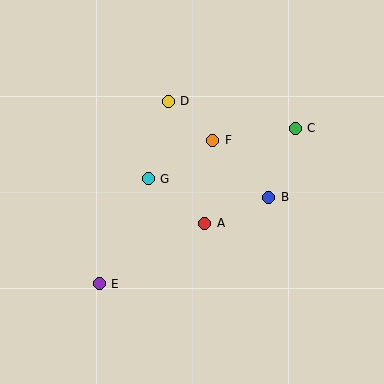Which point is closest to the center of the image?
Point A at (205, 223) is closest to the center.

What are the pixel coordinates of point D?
Point D is at (168, 101).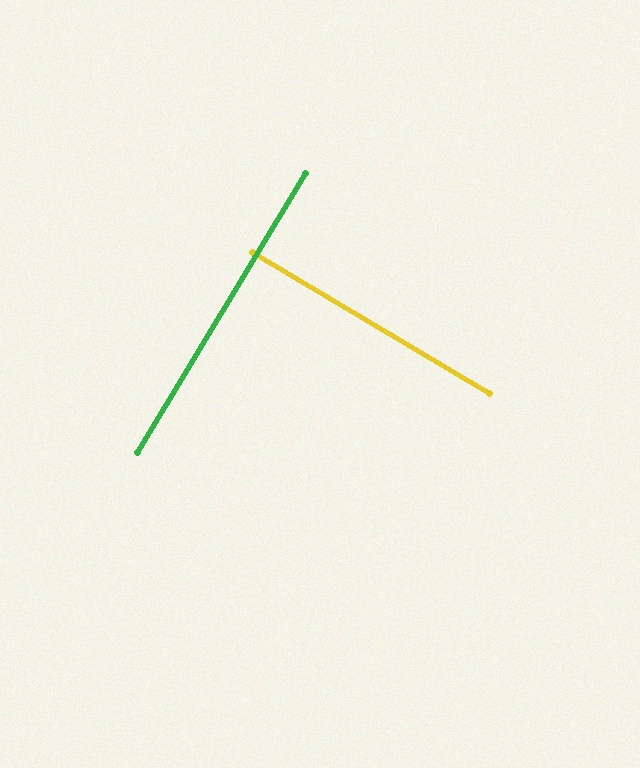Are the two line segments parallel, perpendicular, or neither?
Perpendicular — they meet at approximately 89°.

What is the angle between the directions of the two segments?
Approximately 89 degrees.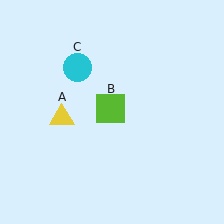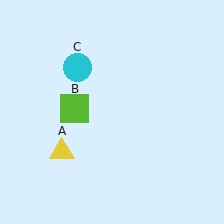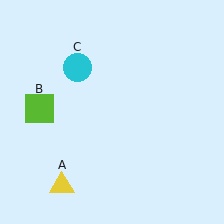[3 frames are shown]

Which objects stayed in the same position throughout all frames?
Cyan circle (object C) remained stationary.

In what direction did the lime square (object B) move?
The lime square (object B) moved left.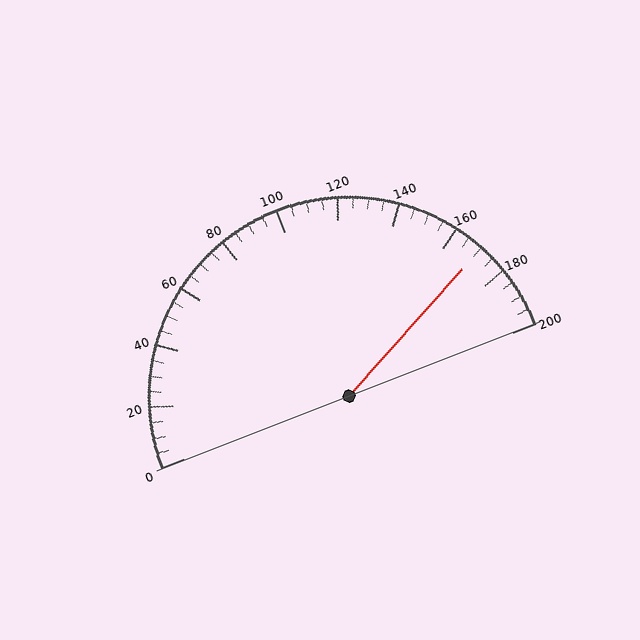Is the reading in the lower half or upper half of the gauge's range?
The reading is in the upper half of the range (0 to 200).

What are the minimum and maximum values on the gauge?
The gauge ranges from 0 to 200.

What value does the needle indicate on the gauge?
The needle indicates approximately 170.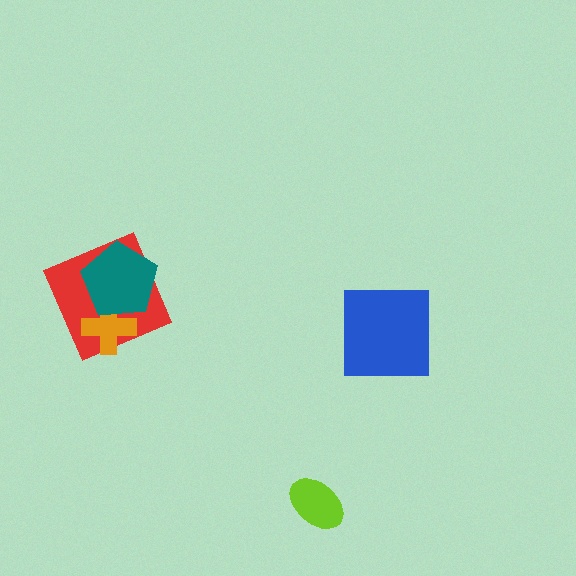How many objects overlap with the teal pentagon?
2 objects overlap with the teal pentagon.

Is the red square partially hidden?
Yes, it is partially covered by another shape.